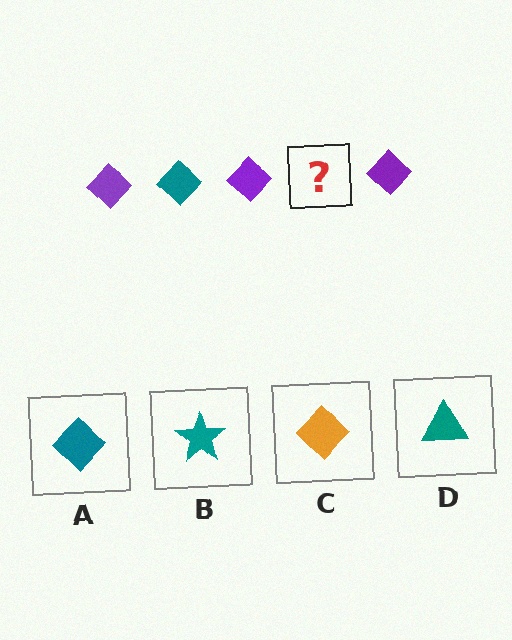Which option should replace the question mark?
Option A.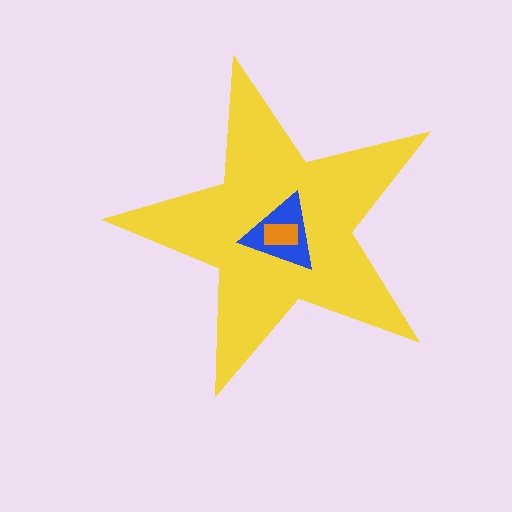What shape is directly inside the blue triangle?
The orange rectangle.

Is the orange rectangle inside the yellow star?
Yes.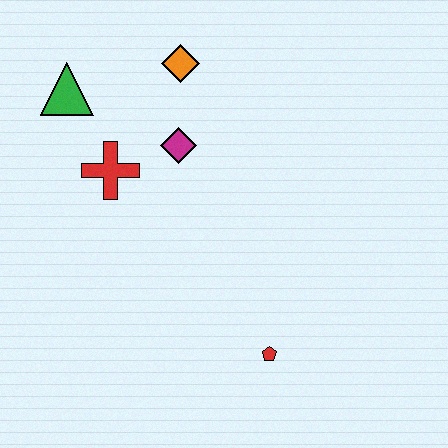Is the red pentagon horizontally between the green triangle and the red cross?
No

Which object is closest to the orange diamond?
The magenta diamond is closest to the orange diamond.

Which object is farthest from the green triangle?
The red pentagon is farthest from the green triangle.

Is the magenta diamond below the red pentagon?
No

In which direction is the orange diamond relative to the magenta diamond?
The orange diamond is above the magenta diamond.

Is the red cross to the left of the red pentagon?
Yes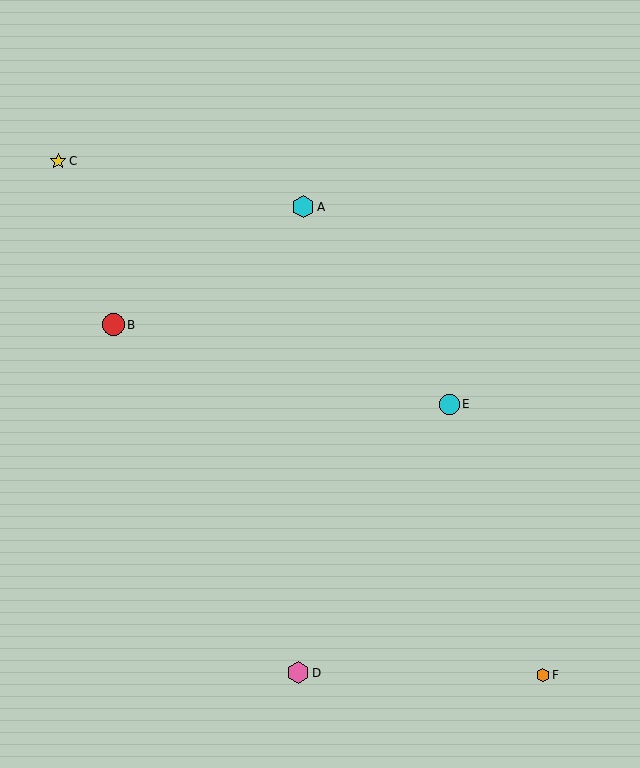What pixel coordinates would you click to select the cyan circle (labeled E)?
Click at (449, 404) to select the cyan circle E.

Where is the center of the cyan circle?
The center of the cyan circle is at (449, 404).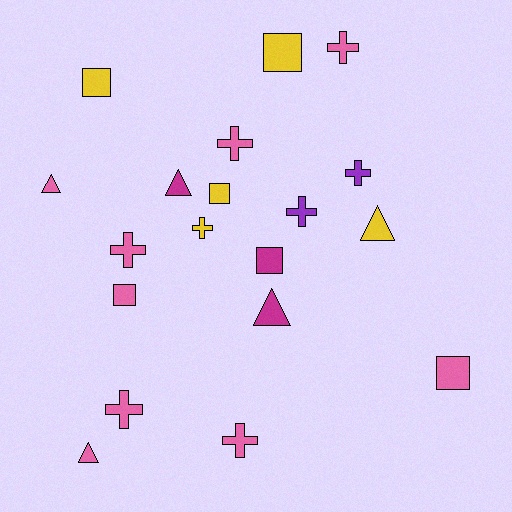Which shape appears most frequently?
Cross, with 8 objects.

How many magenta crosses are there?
There are no magenta crosses.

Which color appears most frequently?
Pink, with 9 objects.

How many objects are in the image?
There are 19 objects.